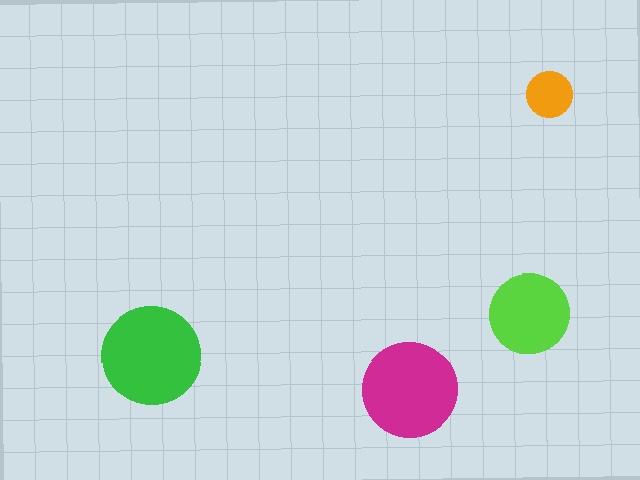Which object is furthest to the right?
The orange circle is rightmost.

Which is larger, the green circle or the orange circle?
The green one.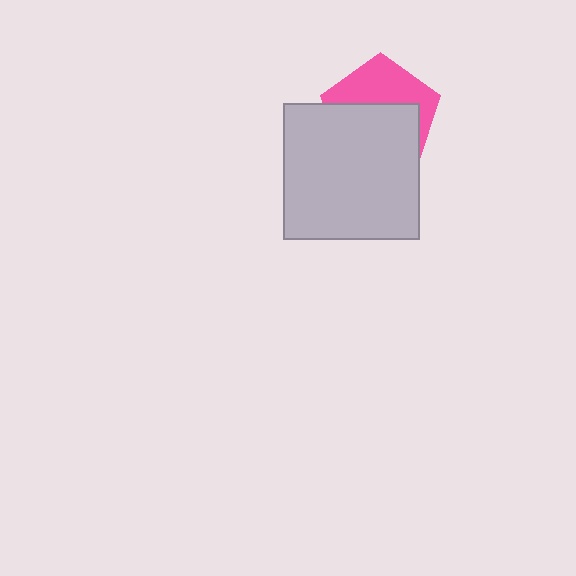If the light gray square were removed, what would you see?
You would see the complete pink pentagon.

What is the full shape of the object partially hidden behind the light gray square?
The partially hidden object is a pink pentagon.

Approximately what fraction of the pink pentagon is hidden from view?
Roughly 57% of the pink pentagon is hidden behind the light gray square.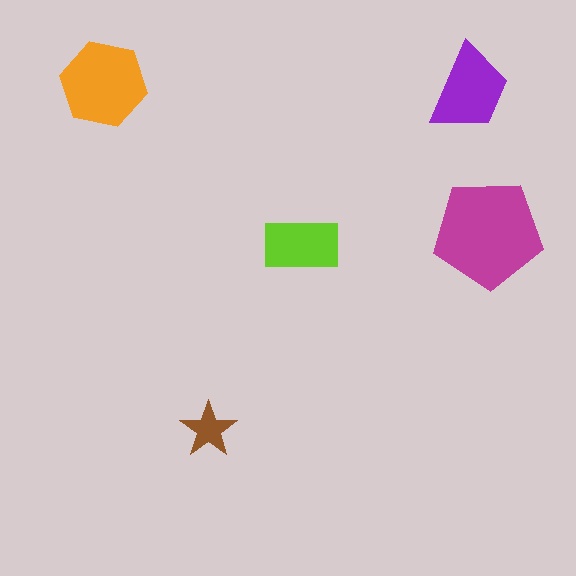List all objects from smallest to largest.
The brown star, the lime rectangle, the purple trapezoid, the orange hexagon, the magenta pentagon.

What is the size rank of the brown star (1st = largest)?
5th.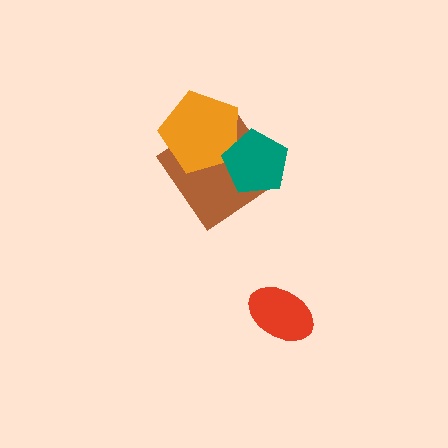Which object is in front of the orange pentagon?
The teal pentagon is in front of the orange pentagon.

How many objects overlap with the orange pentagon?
2 objects overlap with the orange pentagon.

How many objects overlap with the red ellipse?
0 objects overlap with the red ellipse.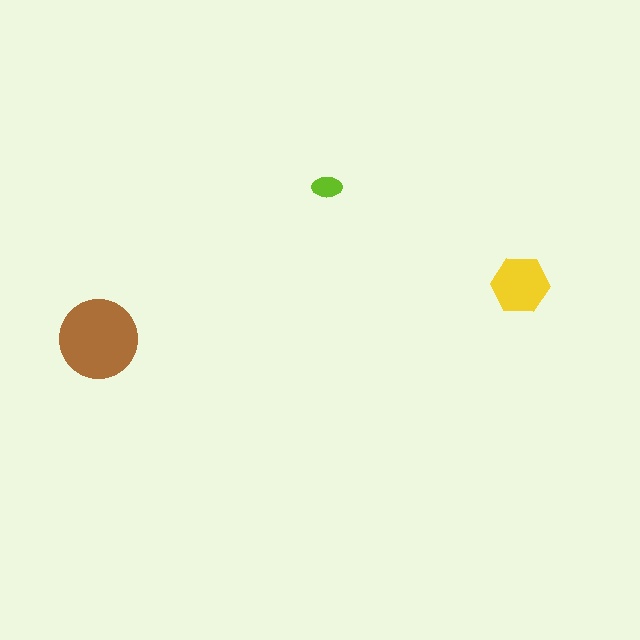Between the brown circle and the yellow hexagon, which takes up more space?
The brown circle.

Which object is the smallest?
The lime ellipse.